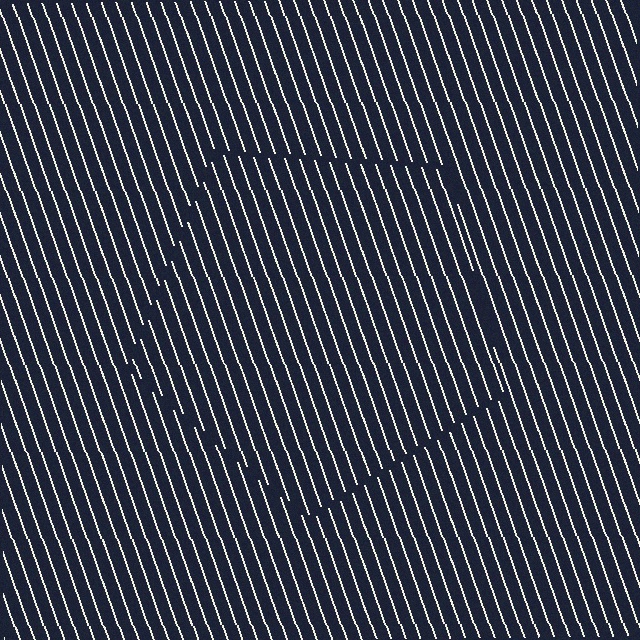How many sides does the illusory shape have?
5 sides — the line-ends trace a pentagon.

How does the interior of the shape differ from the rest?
The interior of the shape contains the same grating, shifted by half a period — the contour is defined by the phase discontinuity where line-ends from the inner and outer gratings abut.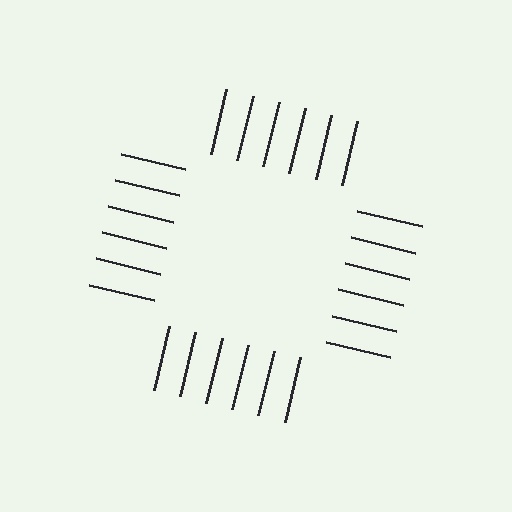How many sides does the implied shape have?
4 sides — the line-ends trace a square.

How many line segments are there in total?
24 — 6 along each of the 4 edges.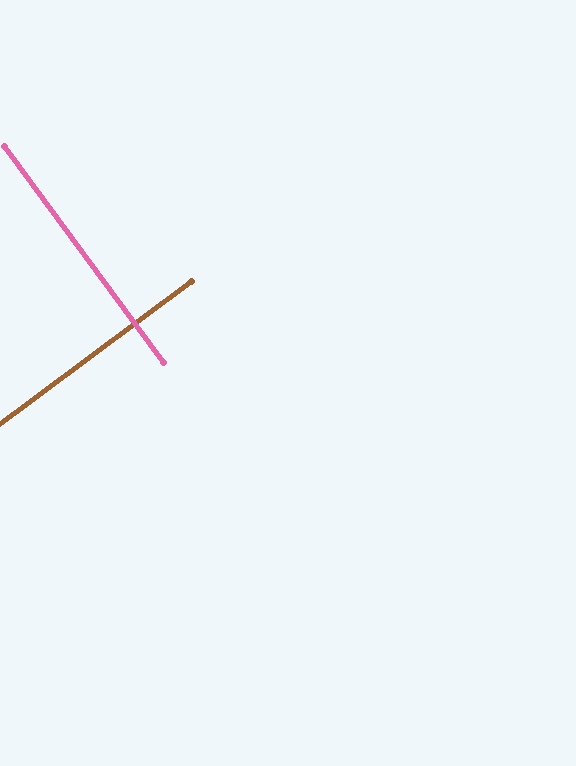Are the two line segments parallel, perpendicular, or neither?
Perpendicular — they meet at approximately 90°.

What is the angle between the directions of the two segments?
Approximately 90 degrees.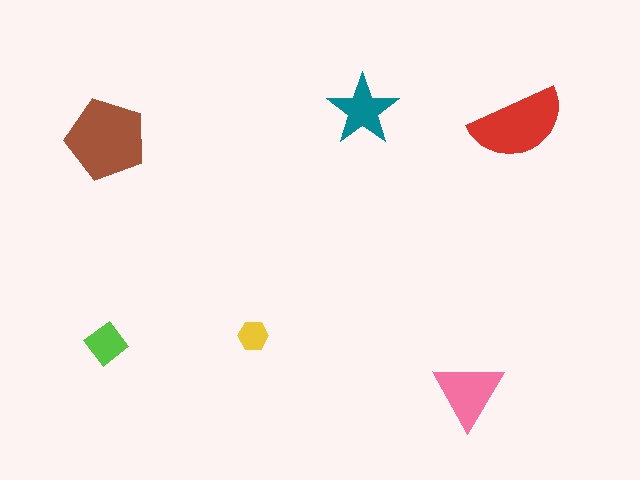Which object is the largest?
The brown pentagon.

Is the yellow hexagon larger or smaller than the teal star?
Smaller.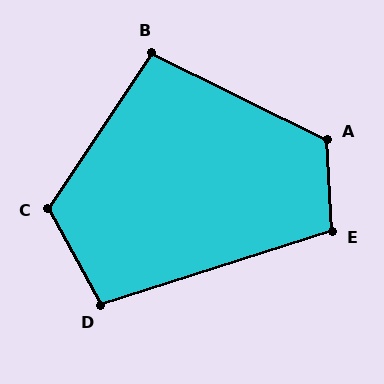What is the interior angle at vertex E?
Approximately 105 degrees (obtuse).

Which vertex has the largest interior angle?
A, at approximately 119 degrees.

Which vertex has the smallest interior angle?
B, at approximately 97 degrees.